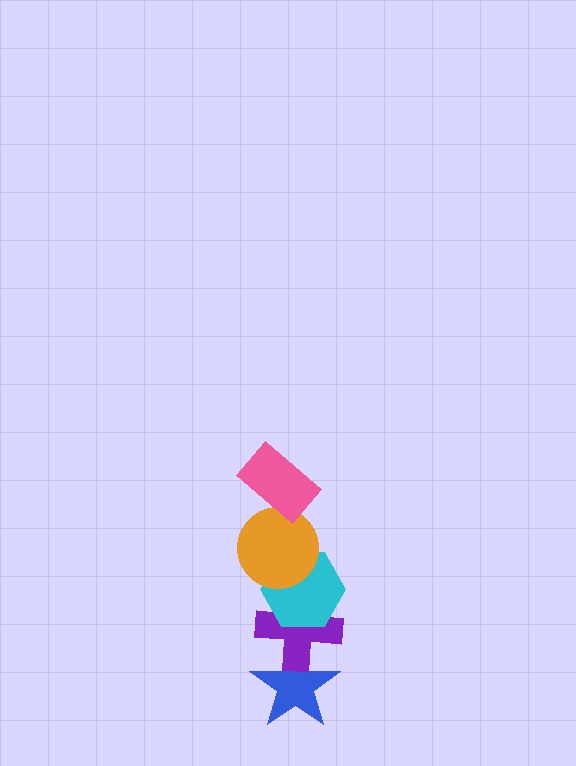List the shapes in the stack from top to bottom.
From top to bottom: the pink rectangle, the orange circle, the cyan hexagon, the purple cross, the blue star.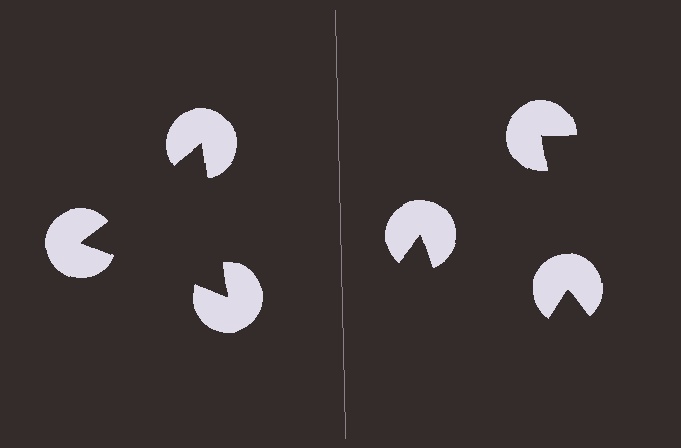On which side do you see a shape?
An illusory triangle appears on the left side. On the right side the wedge cuts are rotated, so no coherent shape forms.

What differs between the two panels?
The pac-man discs are positioned identically on both sides; only the wedge orientations differ. On the left they align to a triangle; on the right they are misaligned.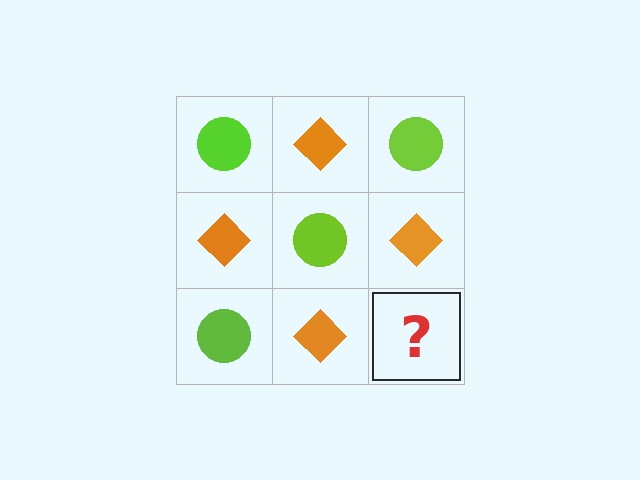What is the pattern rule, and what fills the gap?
The rule is that it alternates lime circle and orange diamond in a checkerboard pattern. The gap should be filled with a lime circle.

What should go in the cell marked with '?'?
The missing cell should contain a lime circle.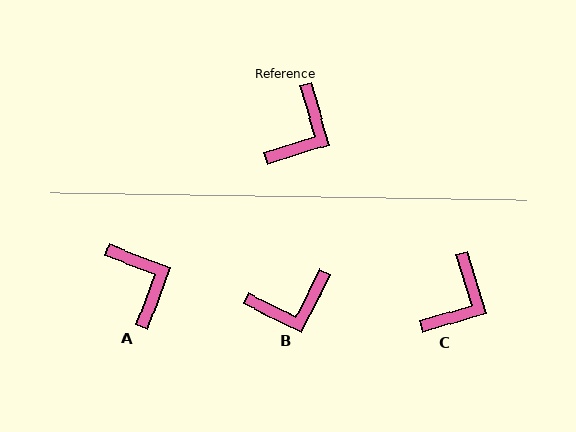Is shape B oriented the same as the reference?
No, it is off by about 42 degrees.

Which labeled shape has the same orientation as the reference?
C.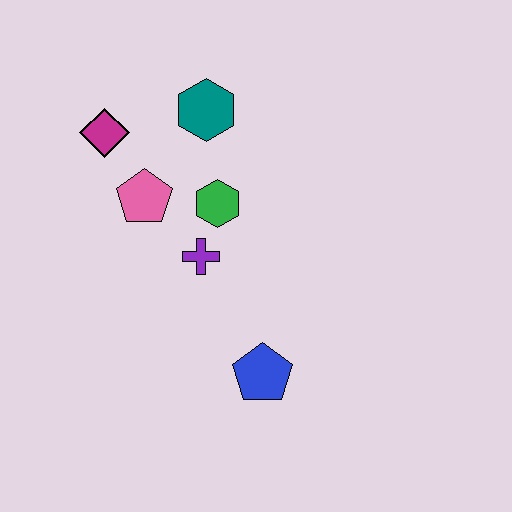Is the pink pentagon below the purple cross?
No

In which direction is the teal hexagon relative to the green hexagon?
The teal hexagon is above the green hexagon.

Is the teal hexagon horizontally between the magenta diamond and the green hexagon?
Yes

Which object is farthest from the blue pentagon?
The magenta diamond is farthest from the blue pentagon.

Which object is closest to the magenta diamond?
The pink pentagon is closest to the magenta diamond.